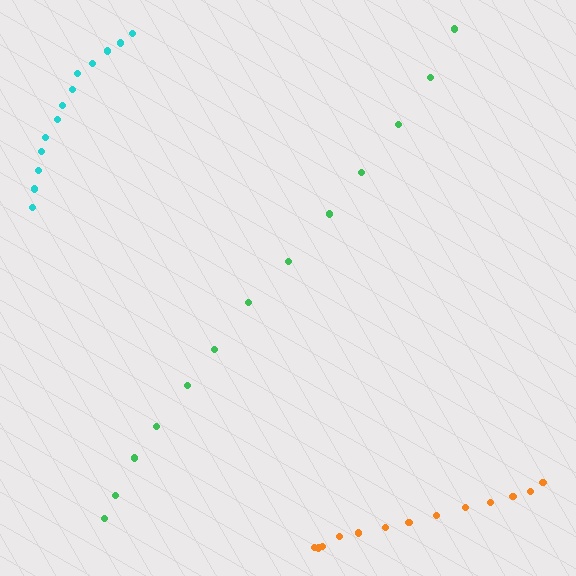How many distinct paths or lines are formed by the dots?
There are 3 distinct paths.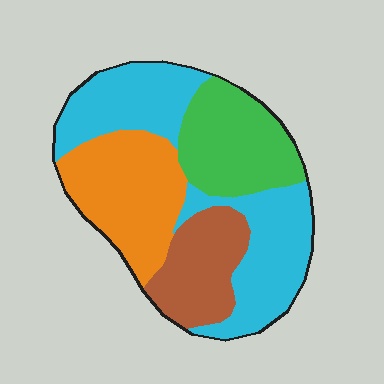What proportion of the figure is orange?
Orange takes up about one quarter (1/4) of the figure.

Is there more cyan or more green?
Cyan.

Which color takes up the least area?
Brown, at roughly 15%.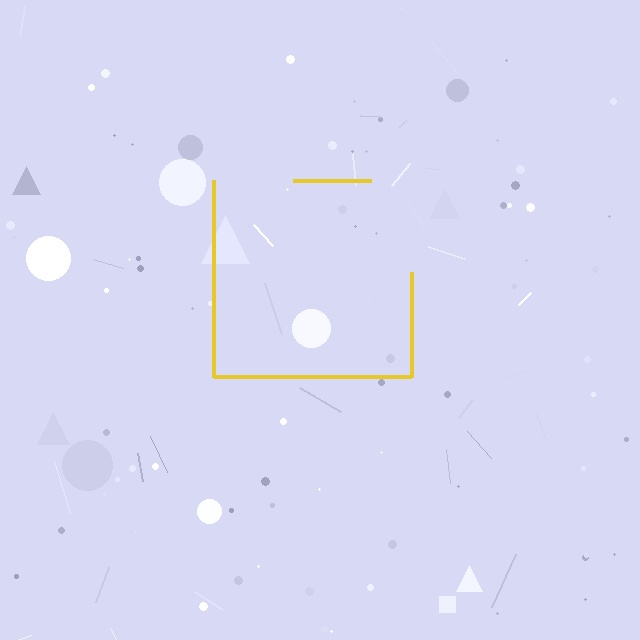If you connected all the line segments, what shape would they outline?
They would outline a square.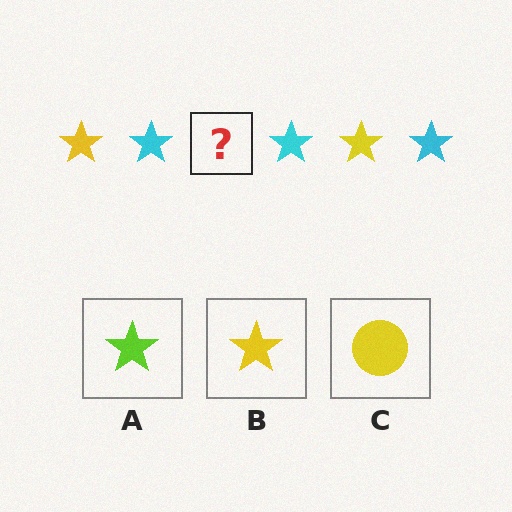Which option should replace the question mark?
Option B.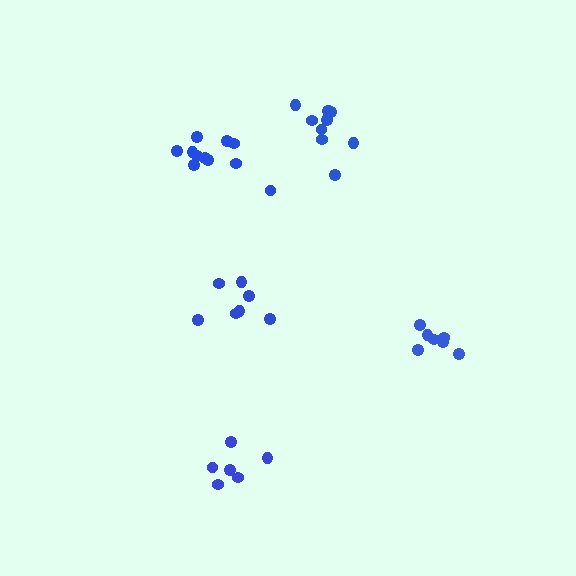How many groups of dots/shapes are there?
There are 5 groups.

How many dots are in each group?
Group 1: 7 dots, Group 2: 7 dots, Group 3: 6 dots, Group 4: 10 dots, Group 5: 11 dots (41 total).